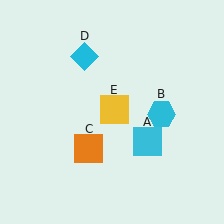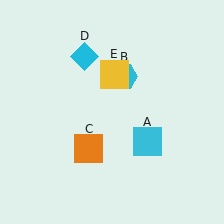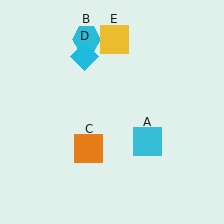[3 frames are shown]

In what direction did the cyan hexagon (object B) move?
The cyan hexagon (object B) moved up and to the left.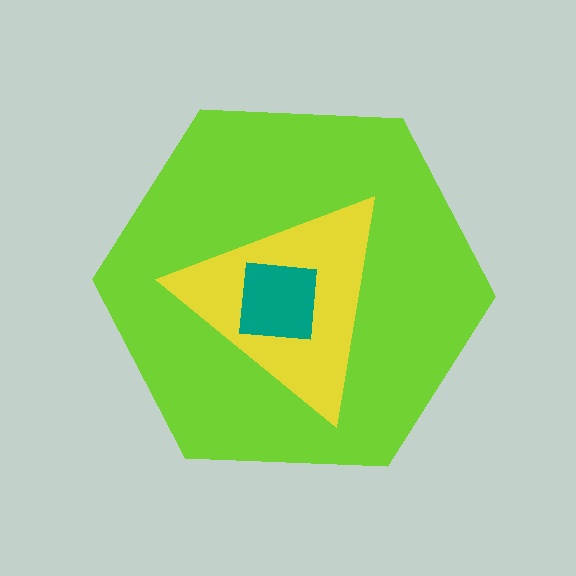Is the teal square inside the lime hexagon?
Yes.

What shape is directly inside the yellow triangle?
The teal square.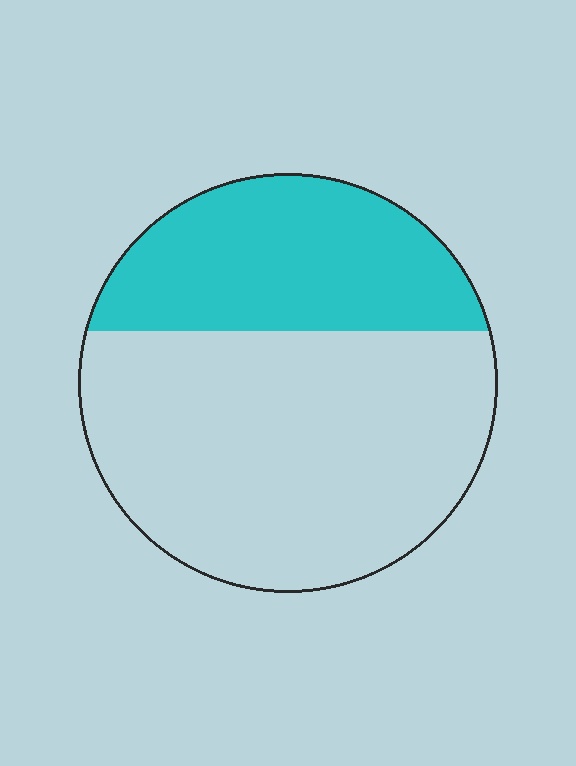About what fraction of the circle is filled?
About one third (1/3).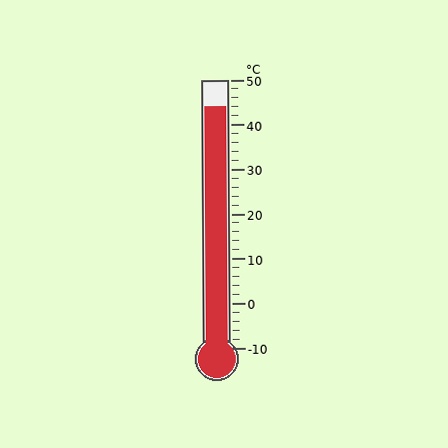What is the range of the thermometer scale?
The thermometer scale ranges from -10°C to 50°C.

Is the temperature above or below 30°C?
The temperature is above 30°C.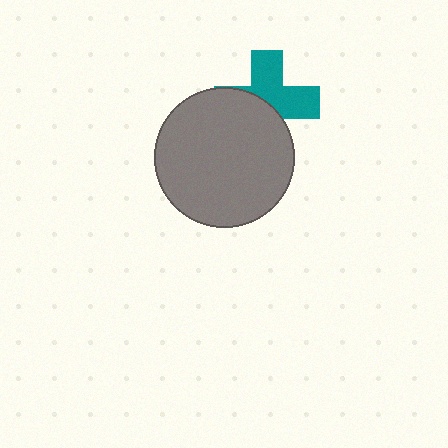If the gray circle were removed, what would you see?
You would see the complete teal cross.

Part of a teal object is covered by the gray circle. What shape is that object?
It is a cross.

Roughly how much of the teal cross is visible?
About half of it is visible (roughly 52%).